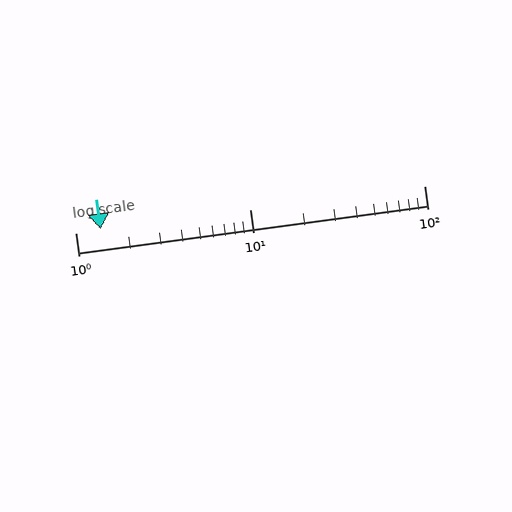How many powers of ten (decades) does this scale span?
The scale spans 2 decades, from 1 to 100.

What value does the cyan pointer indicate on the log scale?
The pointer indicates approximately 1.4.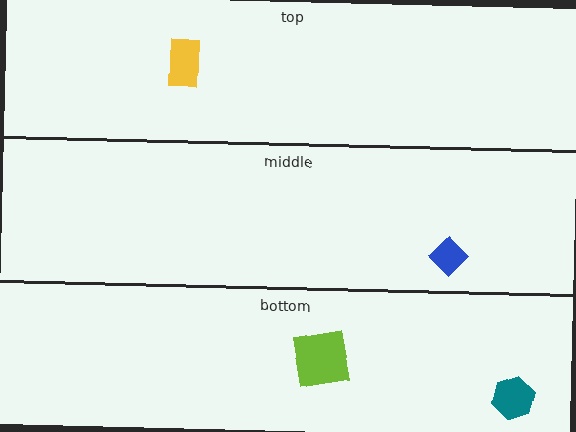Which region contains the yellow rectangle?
The top region.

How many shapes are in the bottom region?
2.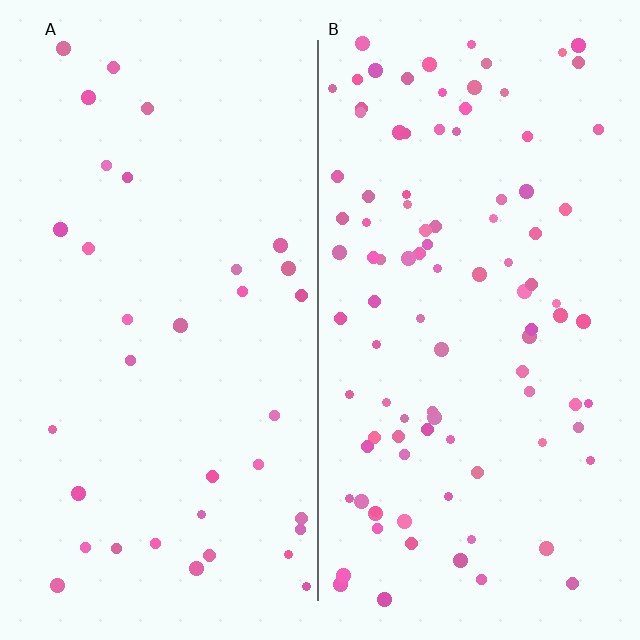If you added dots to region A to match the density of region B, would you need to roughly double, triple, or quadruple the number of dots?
Approximately triple.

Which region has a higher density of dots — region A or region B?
B (the right).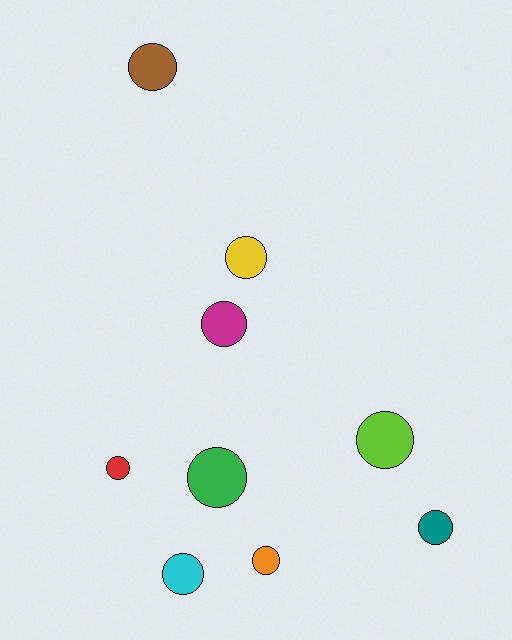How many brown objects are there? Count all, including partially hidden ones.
There is 1 brown object.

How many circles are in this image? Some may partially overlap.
There are 9 circles.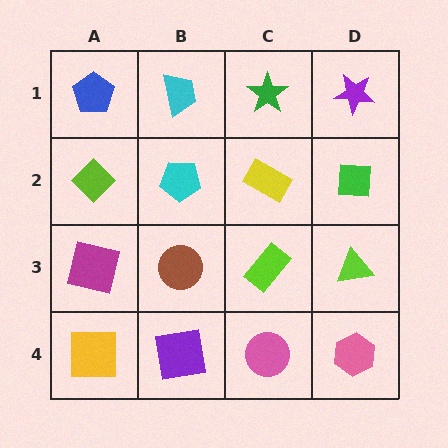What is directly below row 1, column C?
A yellow rectangle.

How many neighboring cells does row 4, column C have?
3.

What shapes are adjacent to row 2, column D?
A purple star (row 1, column D), a lime triangle (row 3, column D), a yellow rectangle (row 2, column C).